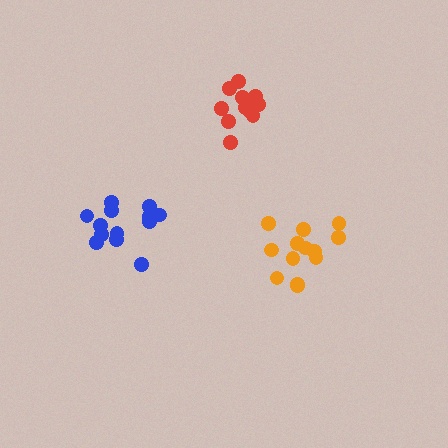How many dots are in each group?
Group 1: 13 dots, Group 2: 11 dots, Group 3: 13 dots (37 total).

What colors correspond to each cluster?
The clusters are colored: blue, red, orange.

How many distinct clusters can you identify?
There are 3 distinct clusters.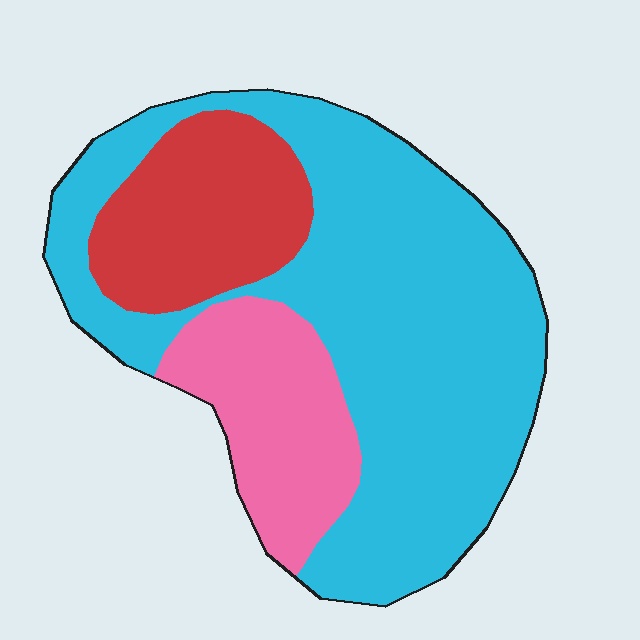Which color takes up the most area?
Cyan, at roughly 60%.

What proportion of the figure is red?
Red covers roughly 20% of the figure.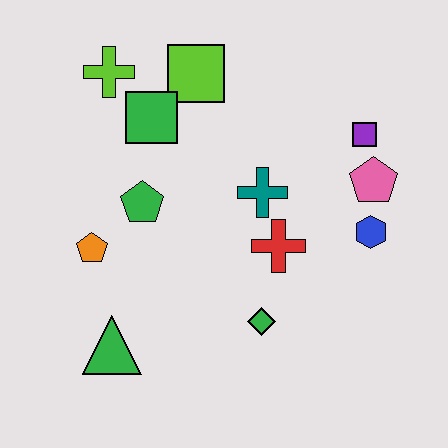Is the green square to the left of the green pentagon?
No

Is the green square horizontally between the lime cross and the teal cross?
Yes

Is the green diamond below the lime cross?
Yes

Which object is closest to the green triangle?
The orange pentagon is closest to the green triangle.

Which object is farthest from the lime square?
The green triangle is farthest from the lime square.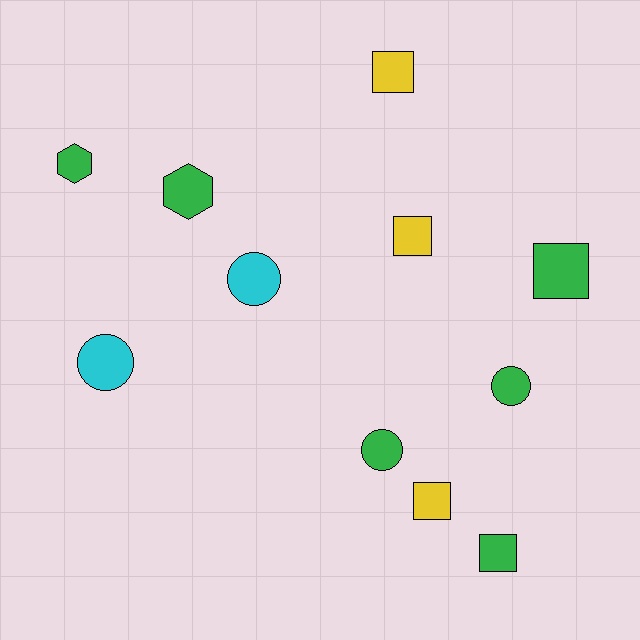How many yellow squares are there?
There are 3 yellow squares.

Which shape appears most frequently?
Square, with 5 objects.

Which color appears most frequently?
Green, with 6 objects.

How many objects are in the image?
There are 11 objects.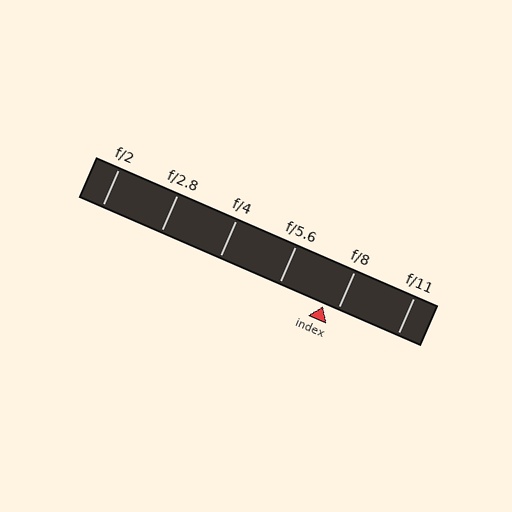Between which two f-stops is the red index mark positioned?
The index mark is between f/5.6 and f/8.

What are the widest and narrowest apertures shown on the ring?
The widest aperture shown is f/2 and the narrowest is f/11.